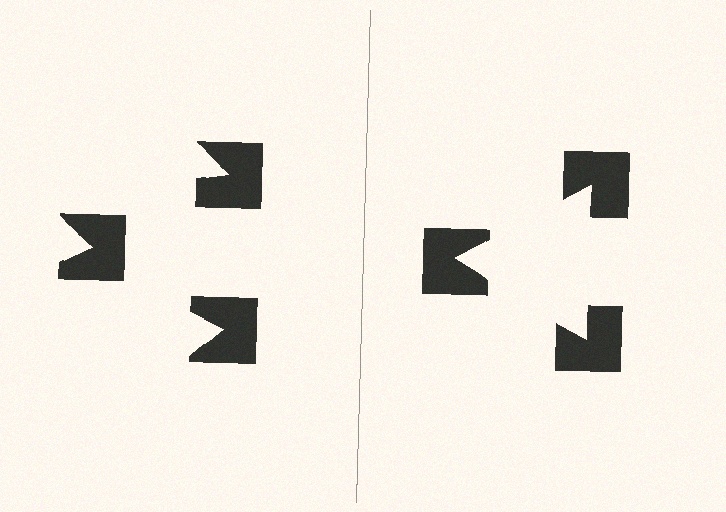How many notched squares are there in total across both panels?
6 — 3 on each side.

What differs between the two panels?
The notched squares are positioned identically on both sides; only the wedge orientations differ. On the right they align to a triangle; on the left they are misaligned.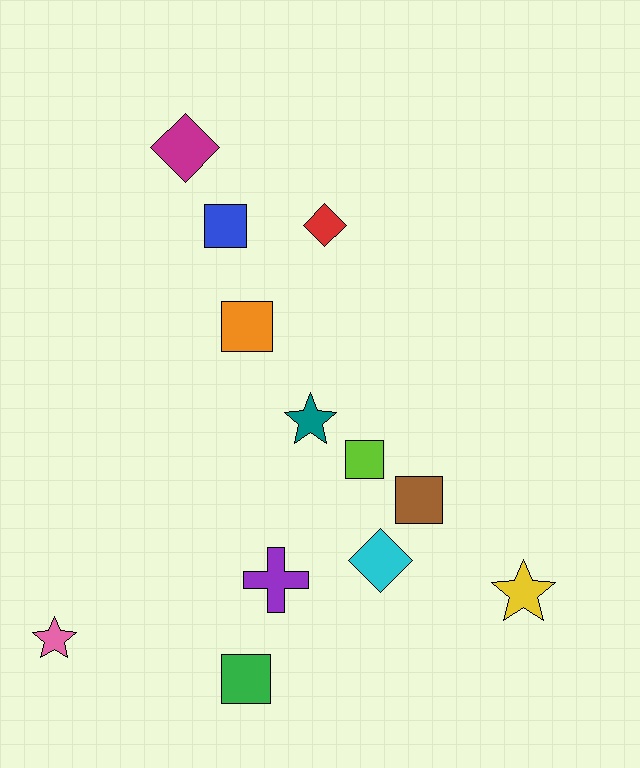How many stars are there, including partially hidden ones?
There are 3 stars.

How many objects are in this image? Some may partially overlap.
There are 12 objects.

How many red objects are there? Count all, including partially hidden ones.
There is 1 red object.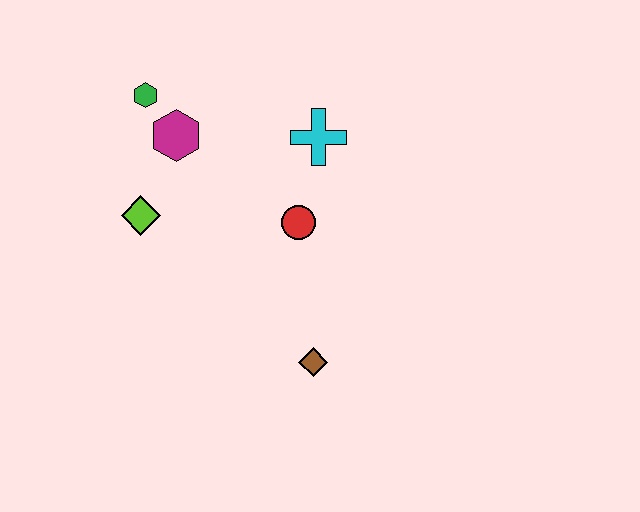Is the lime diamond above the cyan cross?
No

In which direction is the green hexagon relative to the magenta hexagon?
The green hexagon is above the magenta hexagon.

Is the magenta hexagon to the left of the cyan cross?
Yes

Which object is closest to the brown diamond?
The red circle is closest to the brown diamond.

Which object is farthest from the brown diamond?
The green hexagon is farthest from the brown diamond.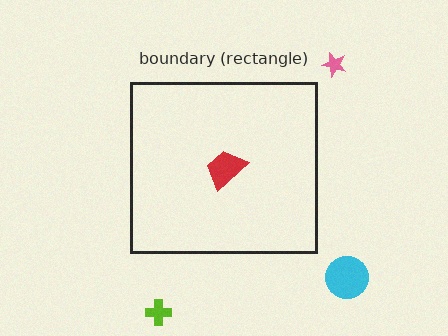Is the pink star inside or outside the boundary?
Outside.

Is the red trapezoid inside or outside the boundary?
Inside.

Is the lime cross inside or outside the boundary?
Outside.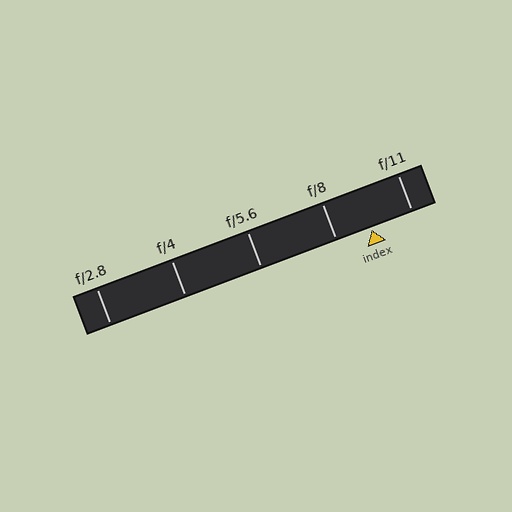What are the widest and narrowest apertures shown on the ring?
The widest aperture shown is f/2.8 and the narrowest is f/11.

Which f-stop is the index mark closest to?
The index mark is closest to f/8.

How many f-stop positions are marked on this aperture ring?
There are 5 f-stop positions marked.